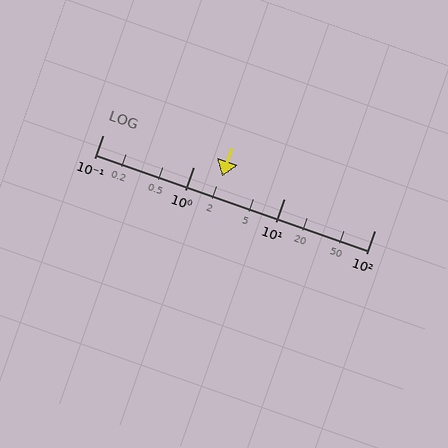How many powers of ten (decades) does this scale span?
The scale spans 3 decades, from 0.1 to 100.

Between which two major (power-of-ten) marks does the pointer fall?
The pointer is between 1 and 10.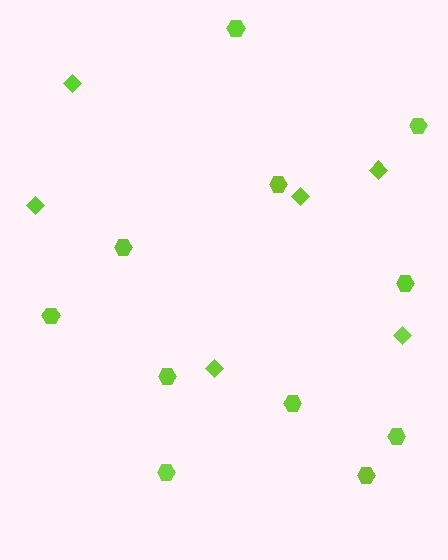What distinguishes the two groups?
There are 2 groups: one group of diamonds (6) and one group of hexagons (11).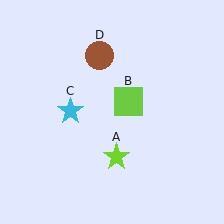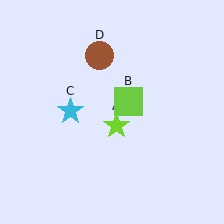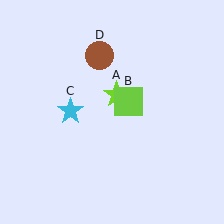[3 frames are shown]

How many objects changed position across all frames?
1 object changed position: lime star (object A).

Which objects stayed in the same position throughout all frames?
Lime square (object B) and cyan star (object C) and brown circle (object D) remained stationary.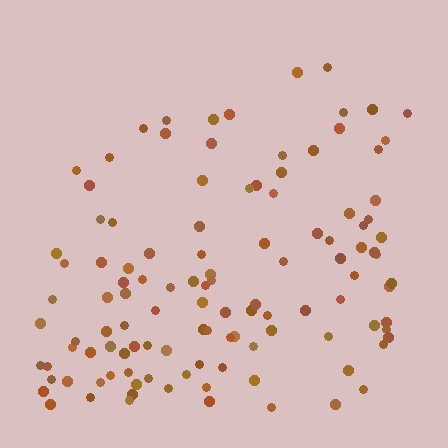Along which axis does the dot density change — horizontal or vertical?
Vertical.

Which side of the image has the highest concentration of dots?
The bottom.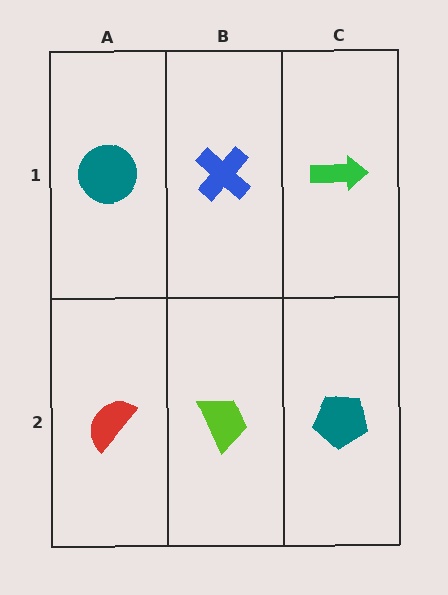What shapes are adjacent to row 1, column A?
A red semicircle (row 2, column A), a blue cross (row 1, column B).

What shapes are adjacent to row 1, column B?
A lime trapezoid (row 2, column B), a teal circle (row 1, column A), a green arrow (row 1, column C).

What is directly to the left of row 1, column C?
A blue cross.